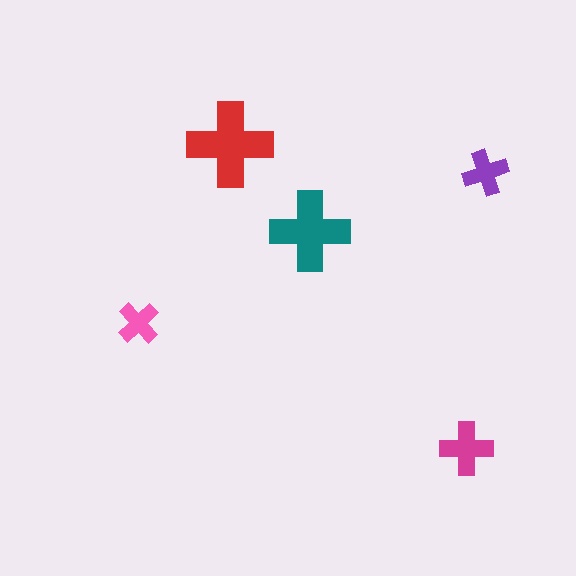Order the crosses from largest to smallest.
the red one, the teal one, the magenta one, the purple one, the pink one.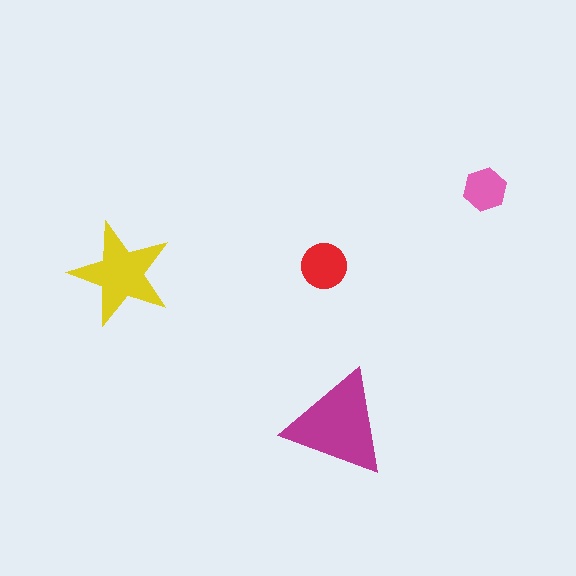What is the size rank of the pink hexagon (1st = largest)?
4th.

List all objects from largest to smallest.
The magenta triangle, the yellow star, the red circle, the pink hexagon.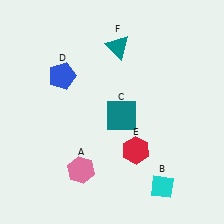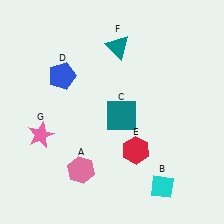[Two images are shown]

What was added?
A pink star (G) was added in Image 2.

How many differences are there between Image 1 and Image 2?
There is 1 difference between the two images.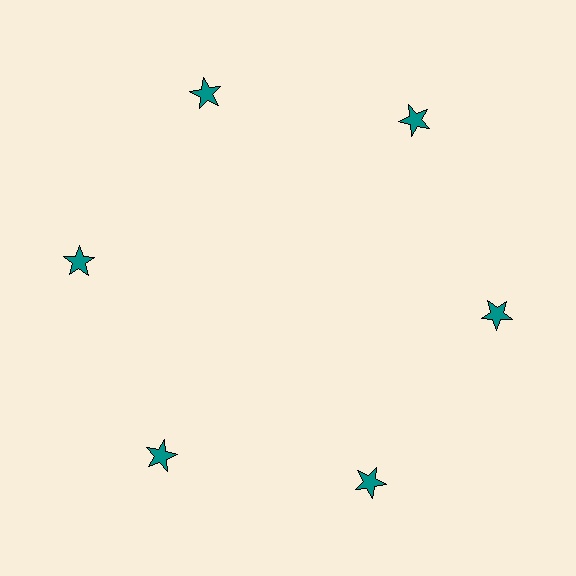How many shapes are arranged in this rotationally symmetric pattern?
There are 6 shapes, arranged in 6 groups of 1.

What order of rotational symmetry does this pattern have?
This pattern has 6-fold rotational symmetry.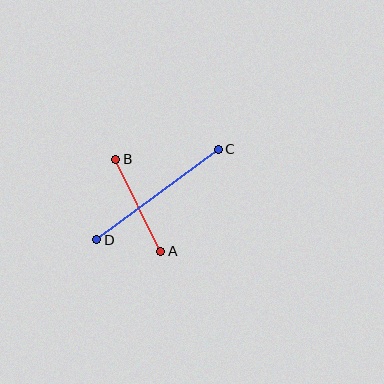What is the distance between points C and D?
The distance is approximately 151 pixels.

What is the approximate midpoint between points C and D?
The midpoint is at approximately (158, 194) pixels.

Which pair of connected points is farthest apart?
Points C and D are farthest apart.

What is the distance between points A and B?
The distance is approximately 102 pixels.